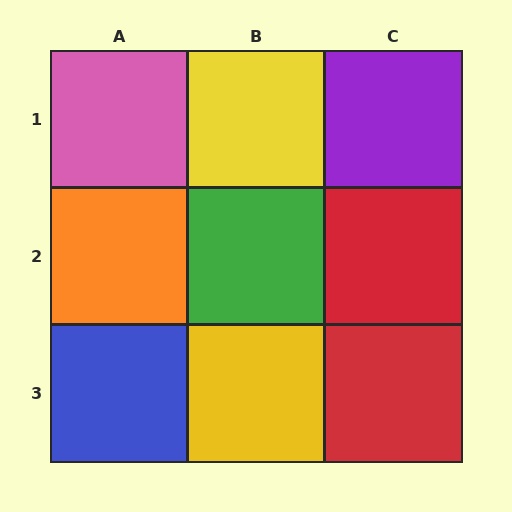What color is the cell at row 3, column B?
Yellow.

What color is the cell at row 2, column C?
Red.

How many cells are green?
1 cell is green.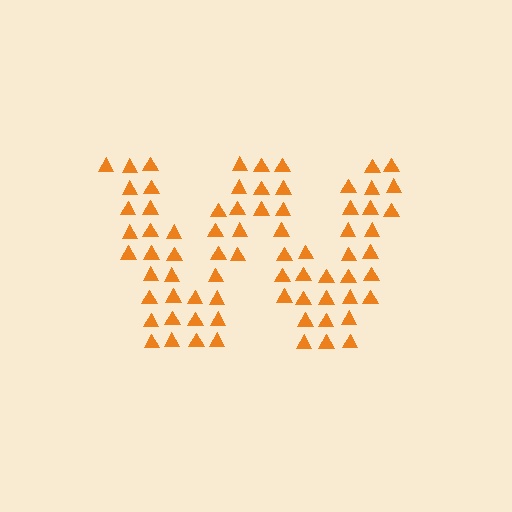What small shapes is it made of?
It is made of small triangles.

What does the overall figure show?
The overall figure shows the letter W.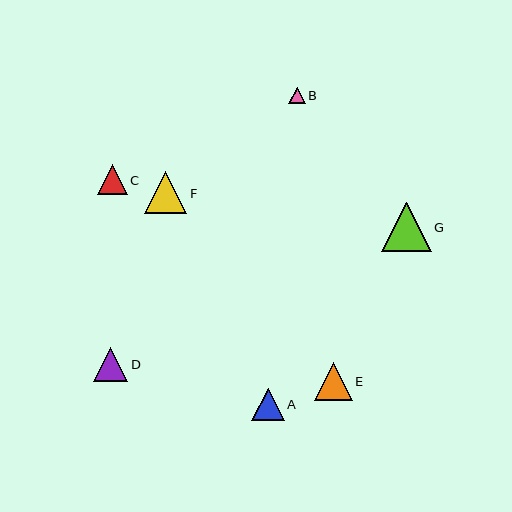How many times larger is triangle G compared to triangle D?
Triangle G is approximately 1.5 times the size of triangle D.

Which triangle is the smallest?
Triangle B is the smallest with a size of approximately 16 pixels.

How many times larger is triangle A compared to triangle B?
Triangle A is approximately 2.0 times the size of triangle B.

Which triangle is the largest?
Triangle G is the largest with a size of approximately 50 pixels.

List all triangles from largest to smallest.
From largest to smallest: G, F, E, D, A, C, B.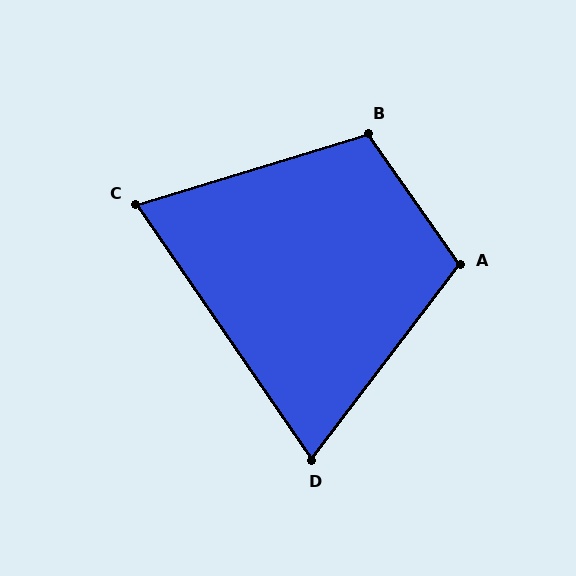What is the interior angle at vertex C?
Approximately 72 degrees (acute).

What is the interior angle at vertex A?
Approximately 108 degrees (obtuse).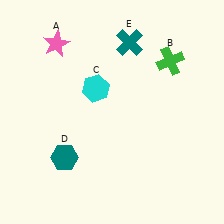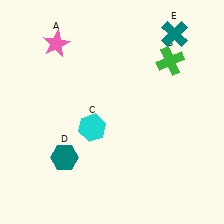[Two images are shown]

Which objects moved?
The objects that moved are: the cyan hexagon (C), the teal cross (E).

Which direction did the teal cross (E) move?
The teal cross (E) moved right.